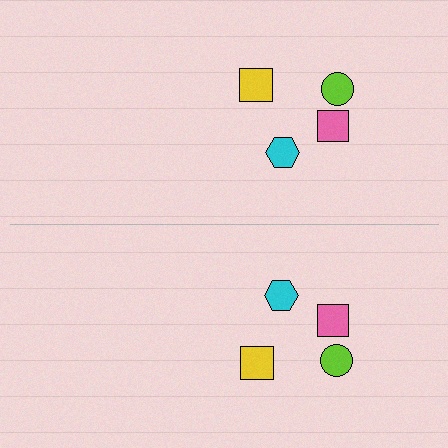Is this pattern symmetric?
Yes, this pattern has bilateral (reflection) symmetry.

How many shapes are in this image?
There are 8 shapes in this image.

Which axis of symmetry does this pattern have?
The pattern has a horizontal axis of symmetry running through the center of the image.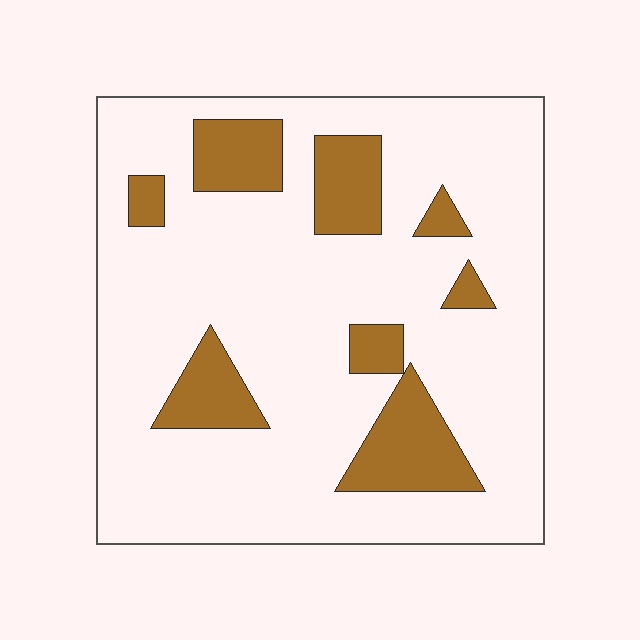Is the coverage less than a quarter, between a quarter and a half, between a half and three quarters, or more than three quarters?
Less than a quarter.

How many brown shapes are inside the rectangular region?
8.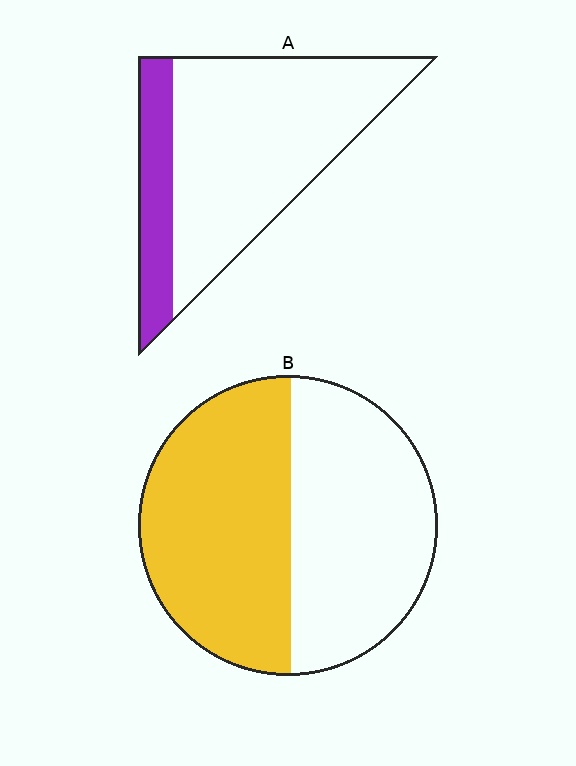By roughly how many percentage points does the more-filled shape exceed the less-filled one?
By roughly 30 percentage points (B over A).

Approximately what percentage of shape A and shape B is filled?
A is approximately 20% and B is approximately 50%.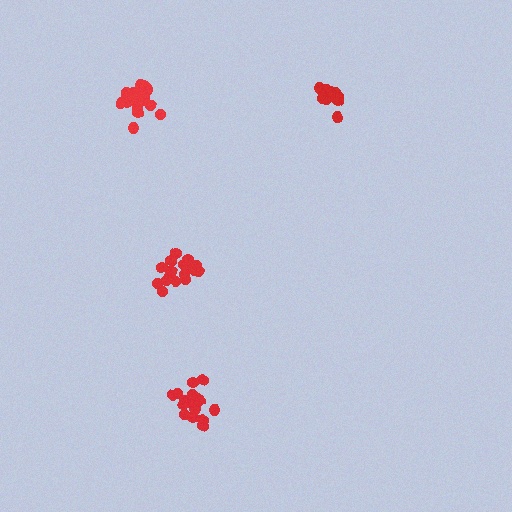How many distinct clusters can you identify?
There are 4 distinct clusters.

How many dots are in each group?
Group 1: 19 dots, Group 2: 17 dots, Group 3: 19 dots, Group 4: 14 dots (69 total).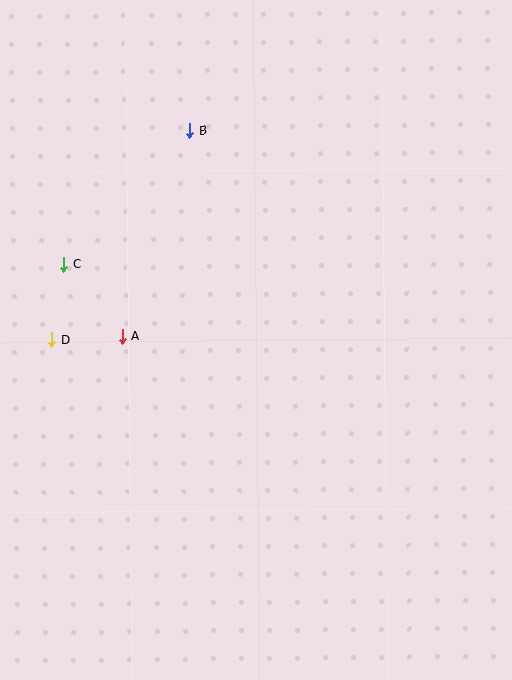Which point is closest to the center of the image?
Point A at (122, 337) is closest to the center.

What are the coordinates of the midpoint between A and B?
The midpoint between A and B is at (156, 234).